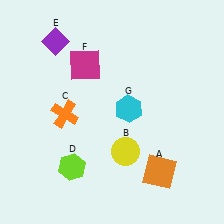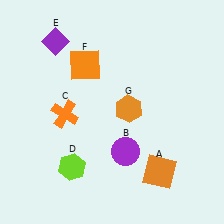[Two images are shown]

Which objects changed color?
B changed from yellow to purple. F changed from magenta to orange. G changed from cyan to orange.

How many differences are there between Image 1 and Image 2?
There are 3 differences between the two images.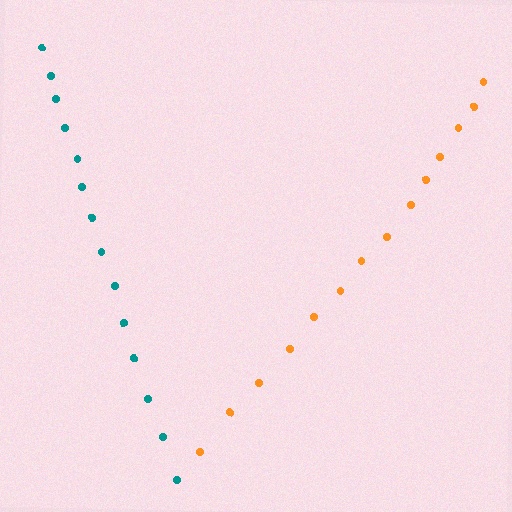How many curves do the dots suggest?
There are 2 distinct paths.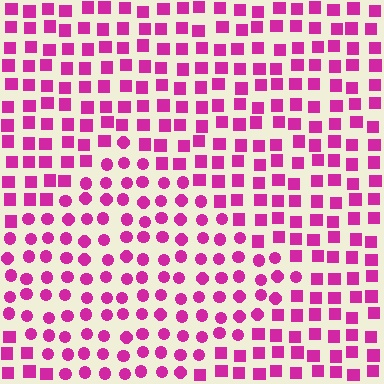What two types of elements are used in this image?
The image uses circles inside the diamond region and squares outside it.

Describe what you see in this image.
The image is filled with small magenta elements arranged in a uniform grid. A diamond-shaped region contains circles, while the surrounding area contains squares. The boundary is defined purely by the change in element shape.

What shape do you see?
I see a diamond.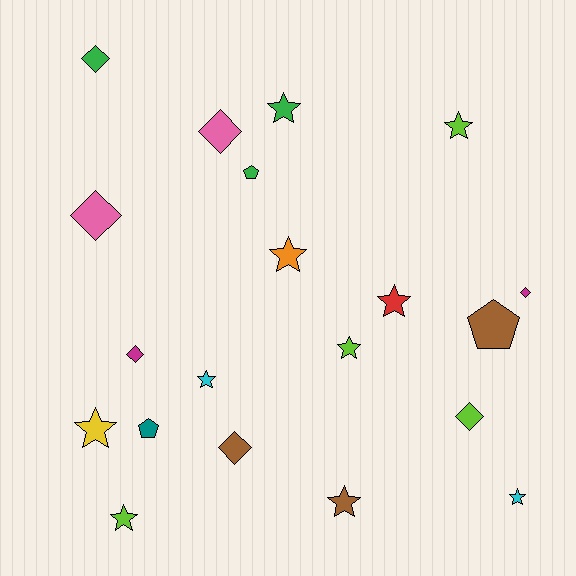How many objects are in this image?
There are 20 objects.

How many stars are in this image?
There are 10 stars.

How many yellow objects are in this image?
There is 1 yellow object.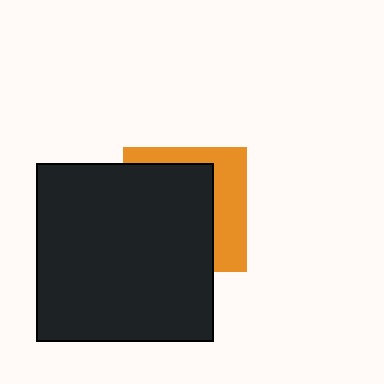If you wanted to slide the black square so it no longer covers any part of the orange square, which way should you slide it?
Slide it left — that is the most direct way to separate the two shapes.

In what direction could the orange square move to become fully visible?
The orange square could move right. That would shift it out from behind the black square entirely.